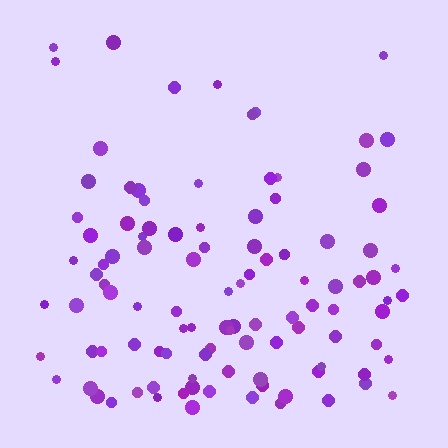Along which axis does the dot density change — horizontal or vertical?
Vertical.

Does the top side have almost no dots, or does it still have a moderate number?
Still a moderate number, just noticeably fewer than the bottom.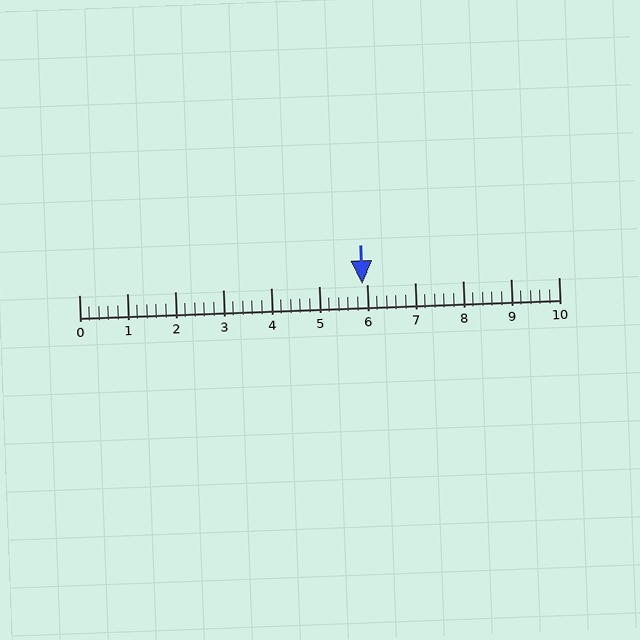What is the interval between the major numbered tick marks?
The major tick marks are spaced 1 units apart.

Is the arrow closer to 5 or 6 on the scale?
The arrow is closer to 6.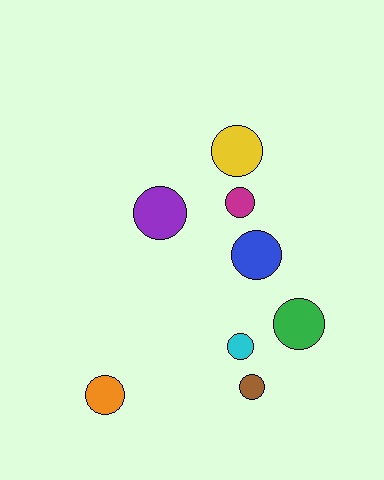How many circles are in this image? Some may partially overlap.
There are 8 circles.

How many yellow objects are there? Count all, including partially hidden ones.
There is 1 yellow object.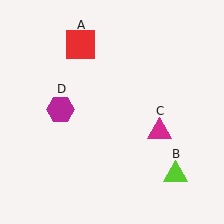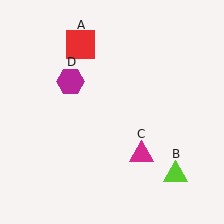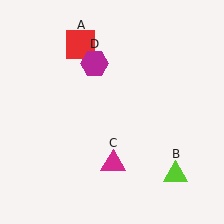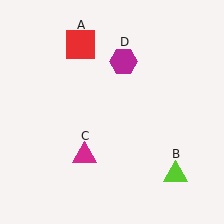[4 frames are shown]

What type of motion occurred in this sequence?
The magenta triangle (object C), magenta hexagon (object D) rotated clockwise around the center of the scene.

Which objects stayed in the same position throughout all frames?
Red square (object A) and lime triangle (object B) remained stationary.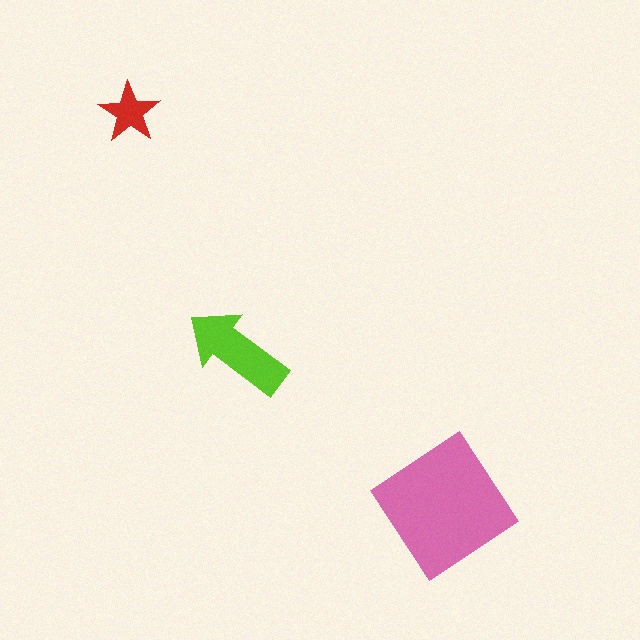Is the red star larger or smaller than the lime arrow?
Smaller.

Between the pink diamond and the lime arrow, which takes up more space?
The pink diamond.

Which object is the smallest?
The red star.